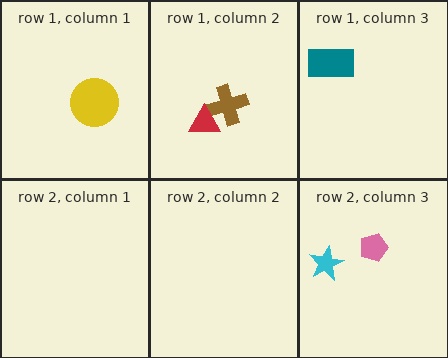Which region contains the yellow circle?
The row 1, column 1 region.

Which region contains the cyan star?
The row 2, column 3 region.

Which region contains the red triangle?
The row 1, column 2 region.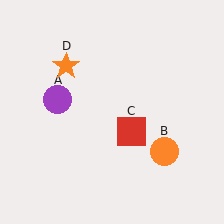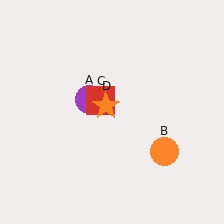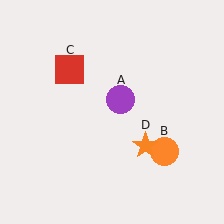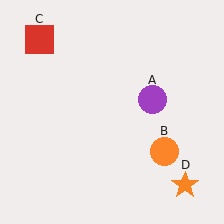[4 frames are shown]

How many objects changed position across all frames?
3 objects changed position: purple circle (object A), red square (object C), orange star (object D).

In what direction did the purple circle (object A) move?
The purple circle (object A) moved right.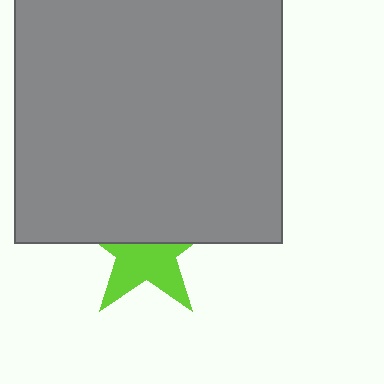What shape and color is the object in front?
The object in front is a gray rectangle.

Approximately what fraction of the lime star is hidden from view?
Roughly 48% of the lime star is hidden behind the gray rectangle.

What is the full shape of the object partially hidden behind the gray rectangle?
The partially hidden object is a lime star.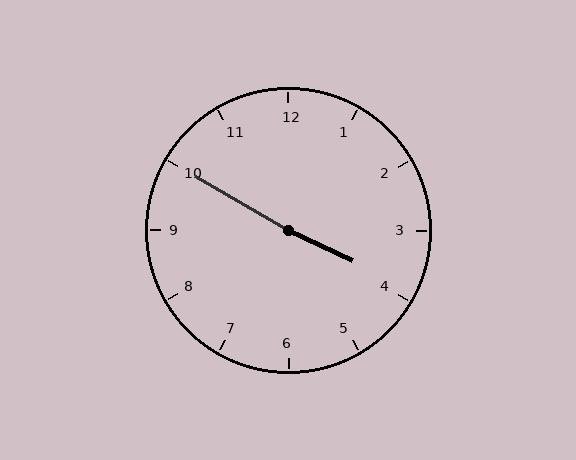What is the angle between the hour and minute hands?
Approximately 175 degrees.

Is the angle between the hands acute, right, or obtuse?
It is obtuse.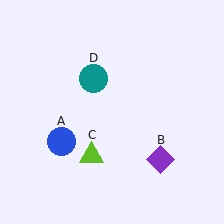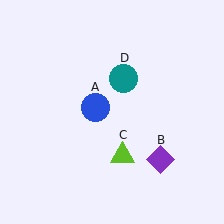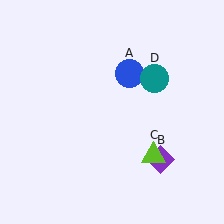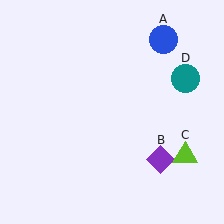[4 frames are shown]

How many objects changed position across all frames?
3 objects changed position: blue circle (object A), lime triangle (object C), teal circle (object D).